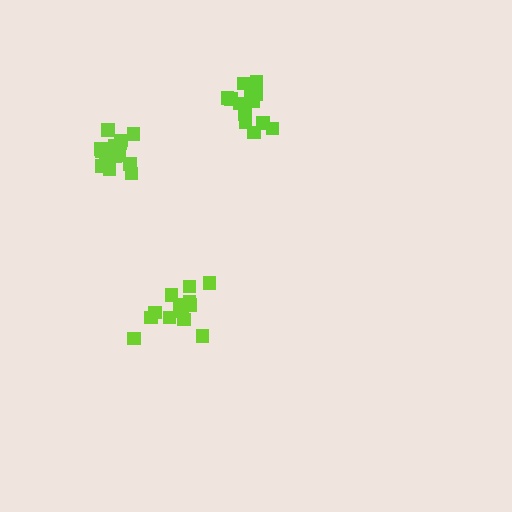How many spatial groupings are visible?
There are 3 spatial groupings.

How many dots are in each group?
Group 1: 13 dots, Group 2: 14 dots, Group 3: 15 dots (42 total).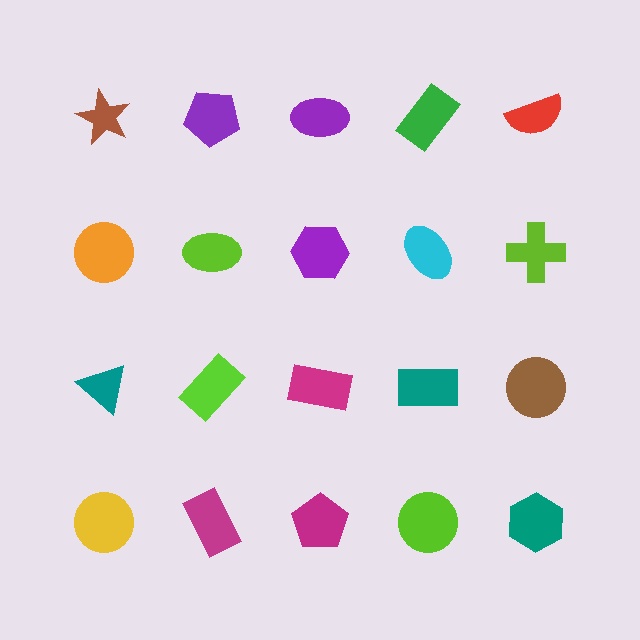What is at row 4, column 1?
A yellow circle.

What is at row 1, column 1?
A brown star.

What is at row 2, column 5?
A lime cross.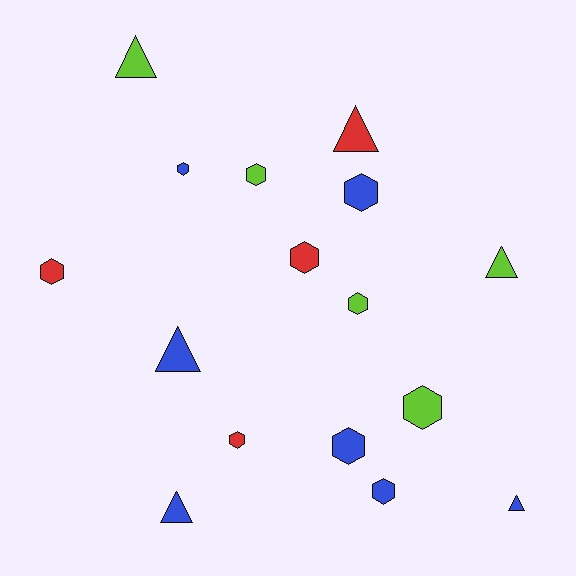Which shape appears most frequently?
Hexagon, with 10 objects.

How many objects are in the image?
There are 16 objects.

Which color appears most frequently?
Blue, with 7 objects.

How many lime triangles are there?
There are 2 lime triangles.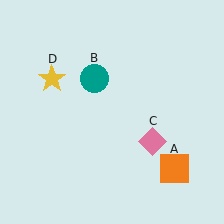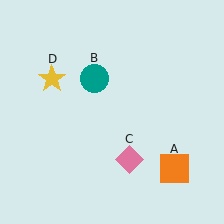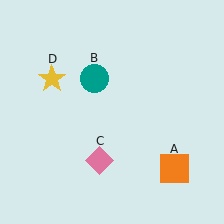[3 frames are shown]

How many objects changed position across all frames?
1 object changed position: pink diamond (object C).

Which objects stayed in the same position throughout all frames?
Orange square (object A) and teal circle (object B) and yellow star (object D) remained stationary.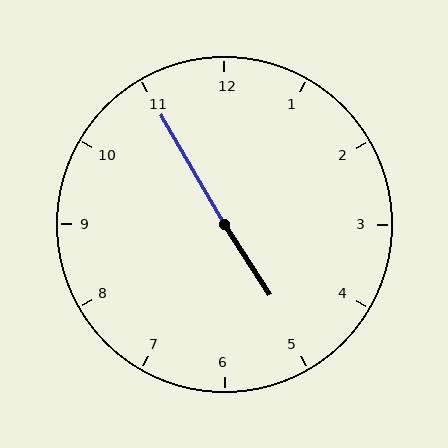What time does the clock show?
4:55.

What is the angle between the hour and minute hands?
Approximately 178 degrees.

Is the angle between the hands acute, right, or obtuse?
It is obtuse.